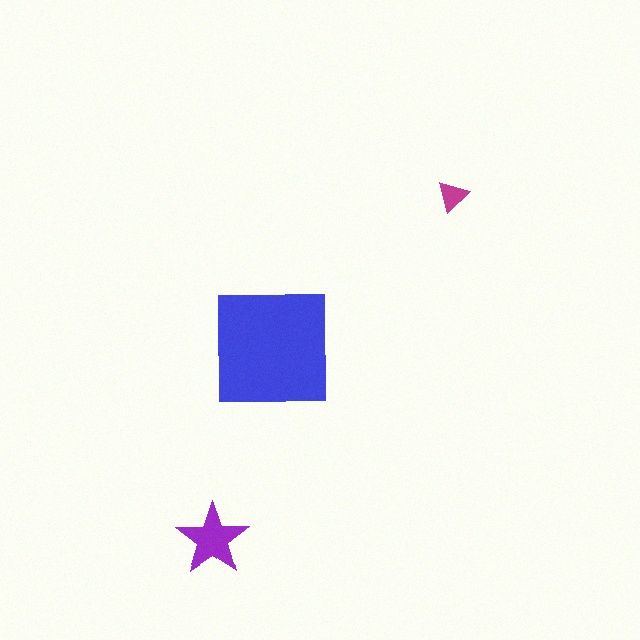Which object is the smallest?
The magenta triangle.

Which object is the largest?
The blue square.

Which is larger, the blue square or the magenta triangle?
The blue square.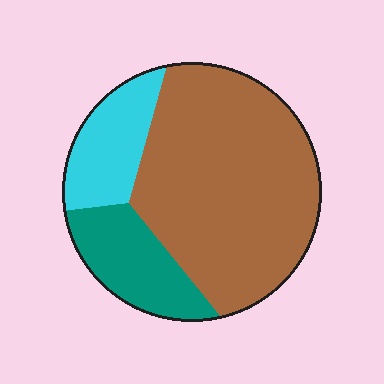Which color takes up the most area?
Brown, at roughly 65%.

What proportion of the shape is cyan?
Cyan covers around 15% of the shape.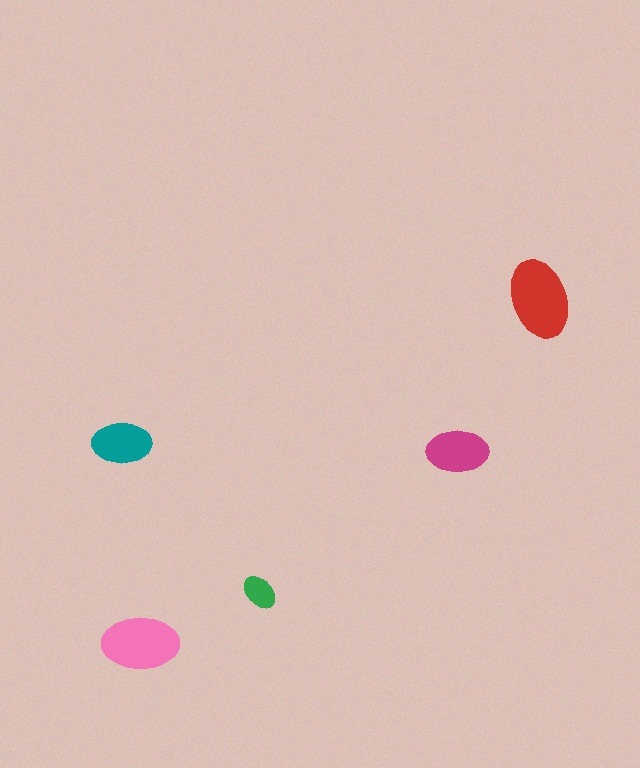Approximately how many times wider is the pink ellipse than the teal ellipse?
About 1.5 times wider.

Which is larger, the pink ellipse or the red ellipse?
The red one.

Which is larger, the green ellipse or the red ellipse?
The red one.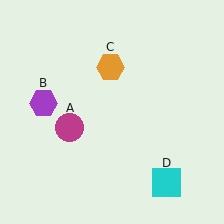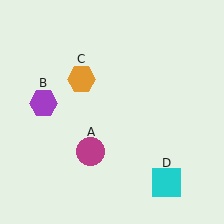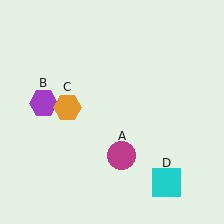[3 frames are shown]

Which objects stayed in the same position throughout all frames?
Purple hexagon (object B) and cyan square (object D) remained stationary.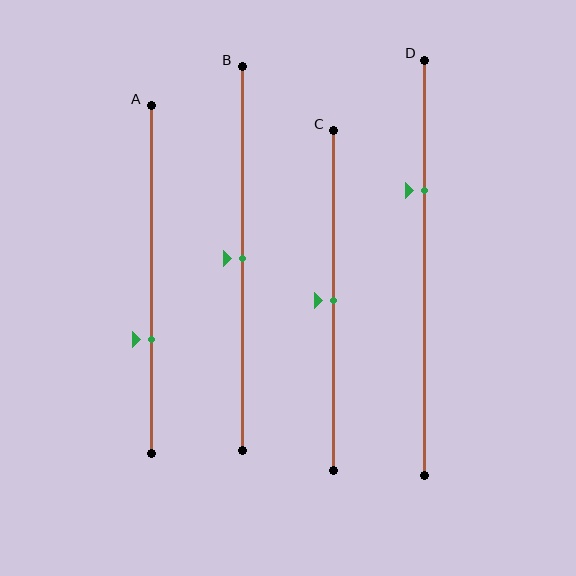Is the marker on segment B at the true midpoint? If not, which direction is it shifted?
Yes, the marker on segment B is at the true midpoint.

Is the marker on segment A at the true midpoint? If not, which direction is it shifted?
No, the marker on segment A is shifted downward by about 17% of the segment length.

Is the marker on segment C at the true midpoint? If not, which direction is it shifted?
Yes, the marker on segment C is at the true midpoint.